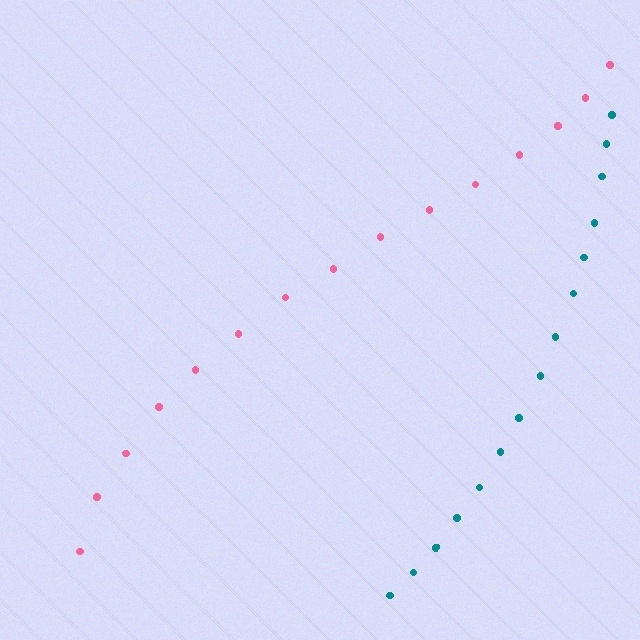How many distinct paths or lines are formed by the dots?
There are 2 distinct paths.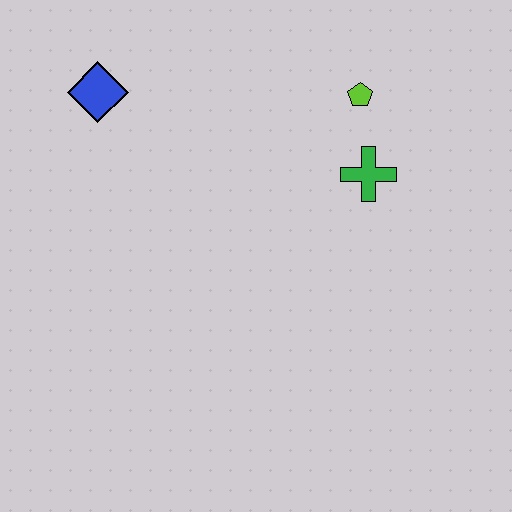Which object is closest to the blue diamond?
The lime pentagon is closest to the blue diamond.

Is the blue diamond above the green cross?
Yes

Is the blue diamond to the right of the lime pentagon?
No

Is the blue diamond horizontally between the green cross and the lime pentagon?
No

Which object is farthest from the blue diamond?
The green cross is farthest from the blue diamond.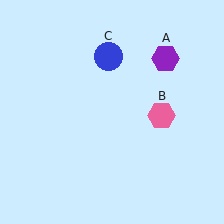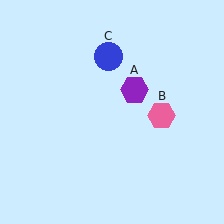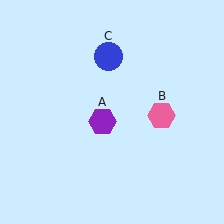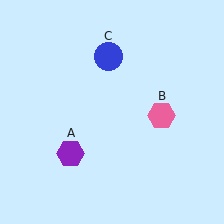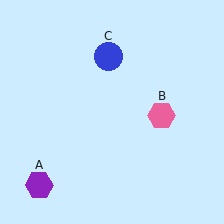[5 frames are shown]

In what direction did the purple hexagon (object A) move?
The purple hexagon (object A) moved down and to the left.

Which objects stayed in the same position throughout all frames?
Pink hexagon (object B) and blue circle (object C) remained stationary.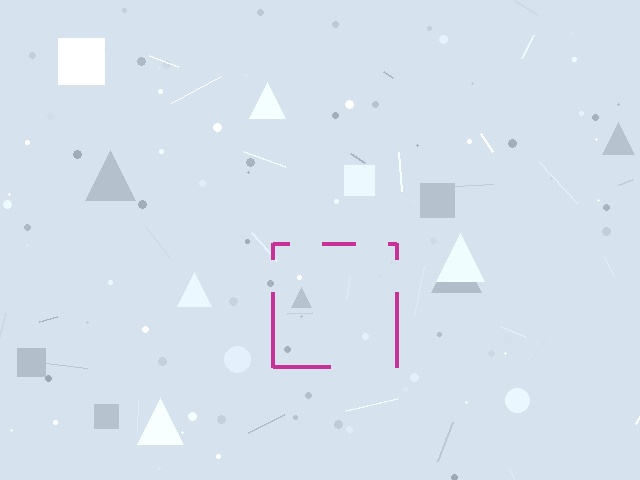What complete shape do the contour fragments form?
The contour fragments form a square.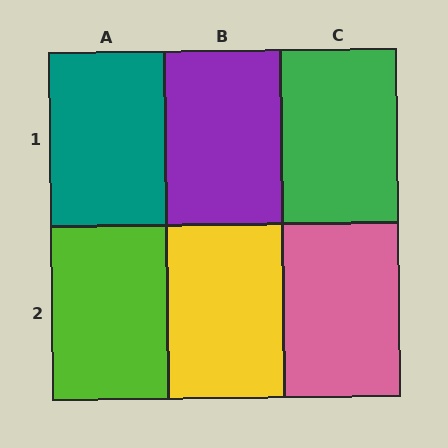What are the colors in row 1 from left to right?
Teal, purple, green.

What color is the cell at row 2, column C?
Pink.